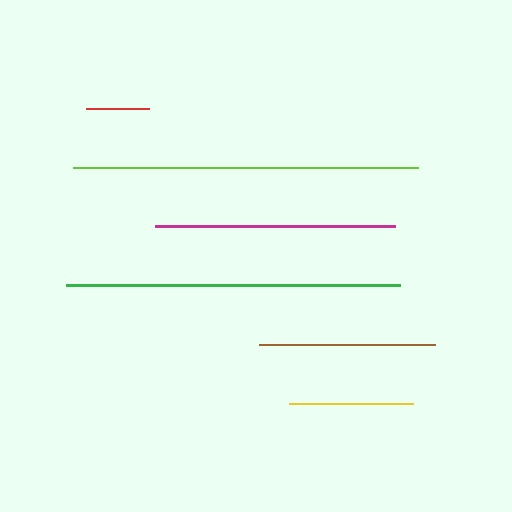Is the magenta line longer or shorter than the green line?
The green line is longer than the magenta line.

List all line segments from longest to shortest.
From longest to shortest: lime, green, magenta, brown, yellow, red.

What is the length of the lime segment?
The lime segment is approximately 345 pixels long.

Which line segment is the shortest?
The red line is the shortest at approximately 63 pixels.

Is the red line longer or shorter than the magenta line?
The magenta line is longer than the red line.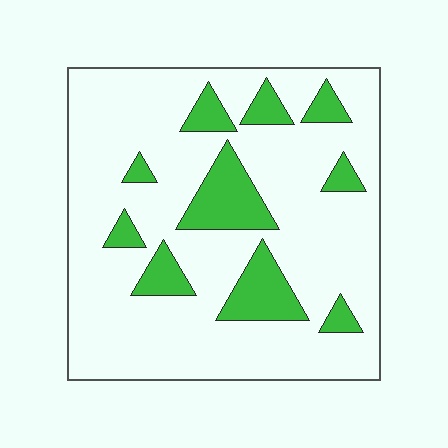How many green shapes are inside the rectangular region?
10.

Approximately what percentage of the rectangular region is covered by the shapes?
Approximately 20%.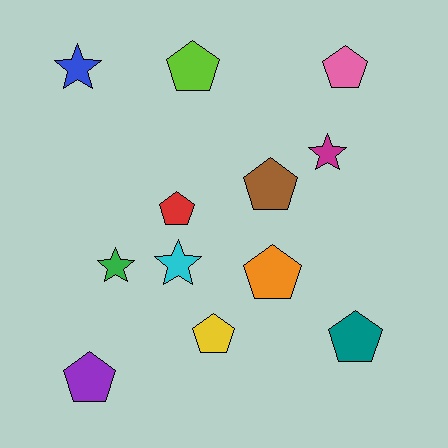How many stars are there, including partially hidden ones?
There are 4 stars.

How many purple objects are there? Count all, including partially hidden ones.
There is 1 purple object.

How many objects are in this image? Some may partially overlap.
There are 12 objects.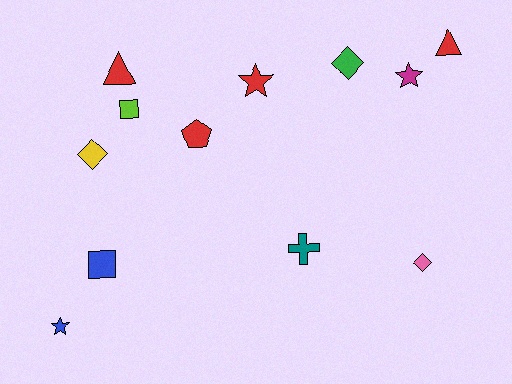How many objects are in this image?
There are 12 objects.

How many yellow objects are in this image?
There is 1 yellow object.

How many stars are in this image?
There are 3 stars.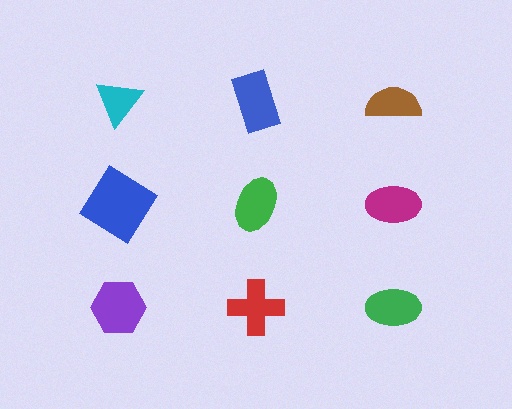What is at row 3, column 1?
A purple hexagon.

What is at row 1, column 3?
A brown semicircle.